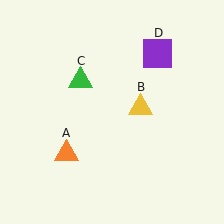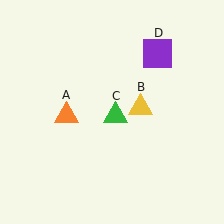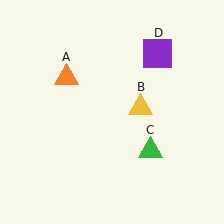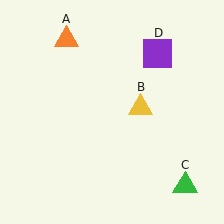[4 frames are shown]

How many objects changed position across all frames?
2 objects changed position: orange triangle (object A), green triangle (object C).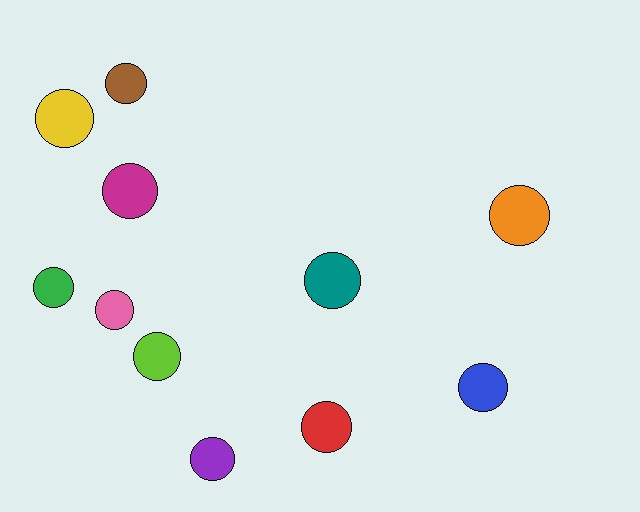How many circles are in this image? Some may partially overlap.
There are 11 circles.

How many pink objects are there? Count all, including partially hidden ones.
There is 1 pink object.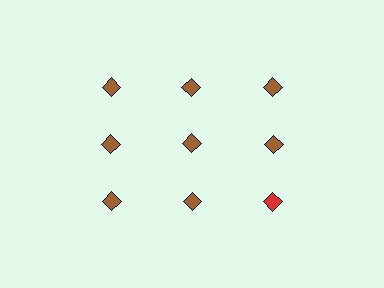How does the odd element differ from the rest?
It has a different color: red instead of brown.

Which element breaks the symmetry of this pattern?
The red diamond in the third row, center column breaks the symmetry. All other shapes are brown diamonds.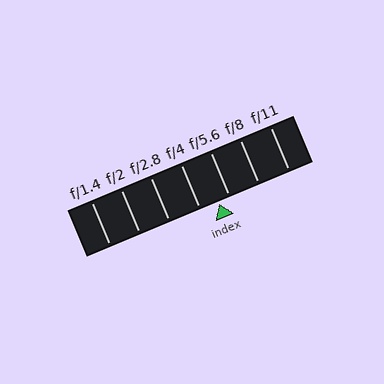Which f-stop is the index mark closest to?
The index mark is closest to f/5.6.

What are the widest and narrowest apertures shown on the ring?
The widest aperture shown is f/1.4 and the narrowest is f/11.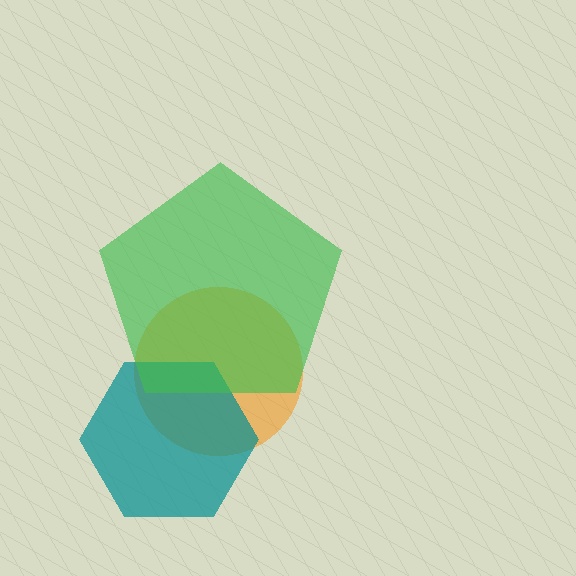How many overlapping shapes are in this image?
There are 3 overlapping shapes in the image.